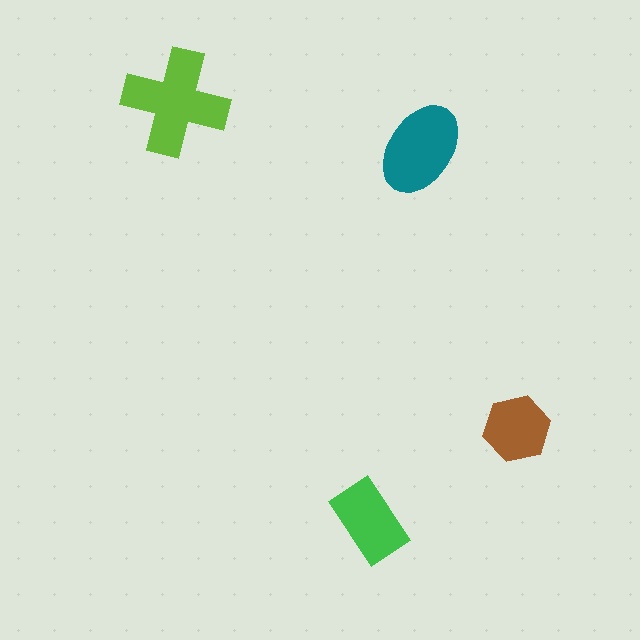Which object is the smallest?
The brown hexagon.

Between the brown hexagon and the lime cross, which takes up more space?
The lime cross.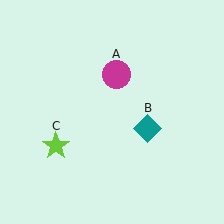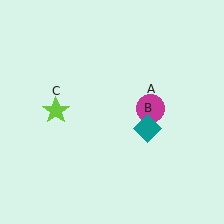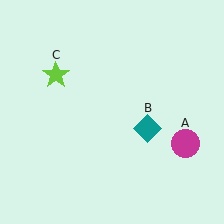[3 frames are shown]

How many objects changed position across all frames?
2 objects changed position: magenta circle (object A), lime star (object C).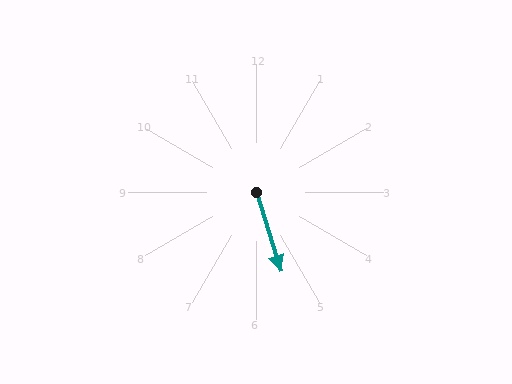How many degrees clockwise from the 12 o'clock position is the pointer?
Approximately 163 degrees.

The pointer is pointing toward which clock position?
Roughly 5 o'clock.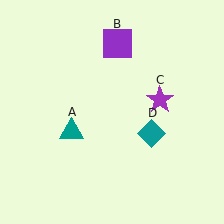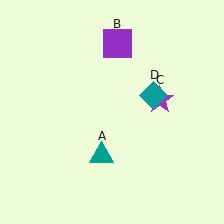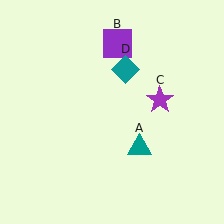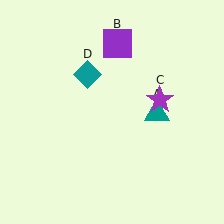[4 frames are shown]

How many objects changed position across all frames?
2 objects changed position: teal triangle (object A), teal diamond (object D).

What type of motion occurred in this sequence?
The teal triangle (object A), teal diamond (object D) rotated counterclockwise around the center of the scene.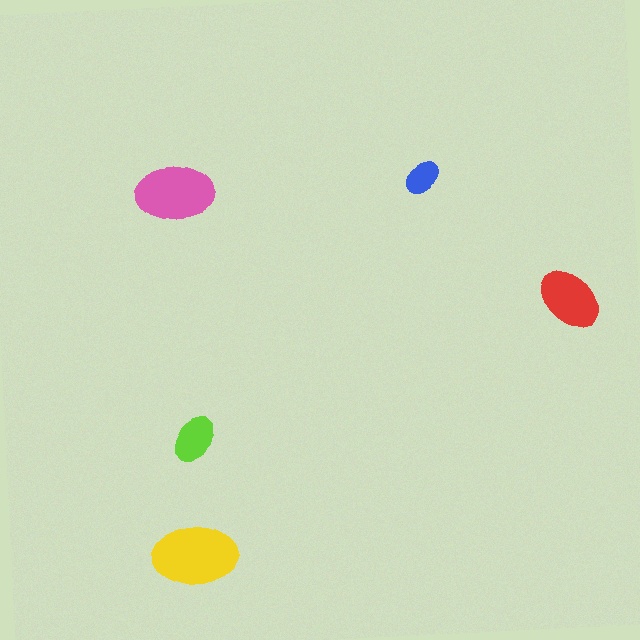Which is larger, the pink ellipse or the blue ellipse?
The pink one.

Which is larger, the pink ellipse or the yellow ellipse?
The yellow one.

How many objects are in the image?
There are 5 objects in the image.